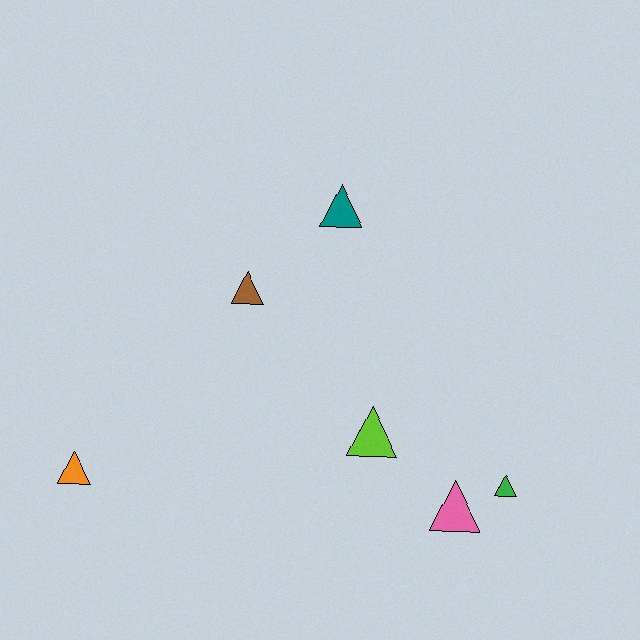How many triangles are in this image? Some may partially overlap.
There are 6 triangles.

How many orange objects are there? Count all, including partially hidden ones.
There is 1 orange object.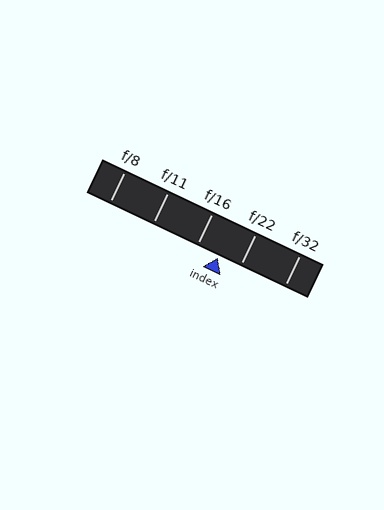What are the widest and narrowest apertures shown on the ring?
The widest aperture shown is f/8 and the narrowest is f/32.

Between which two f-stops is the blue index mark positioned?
The index mark is between f/16 and f/22.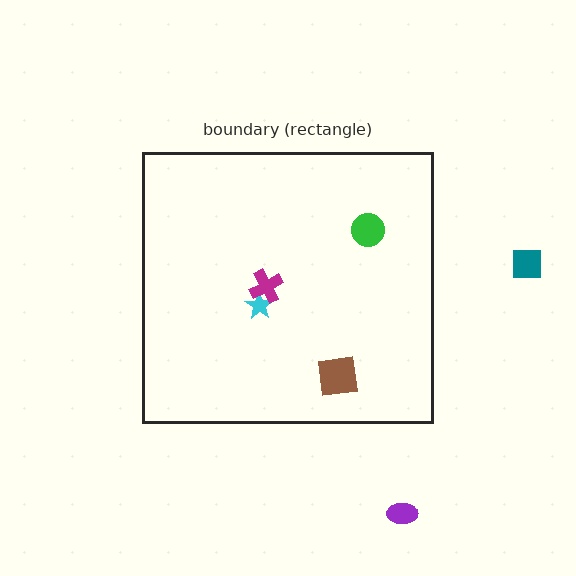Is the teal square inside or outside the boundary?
Outside.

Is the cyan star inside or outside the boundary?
Inside.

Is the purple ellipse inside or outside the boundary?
Outside.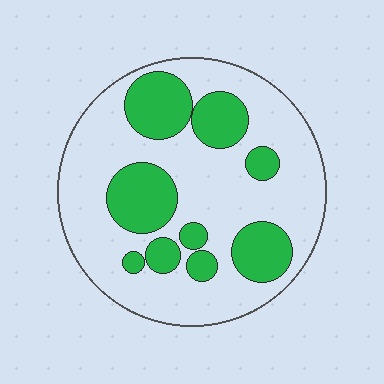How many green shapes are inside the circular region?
9.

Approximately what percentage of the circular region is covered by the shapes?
Approximately 30%.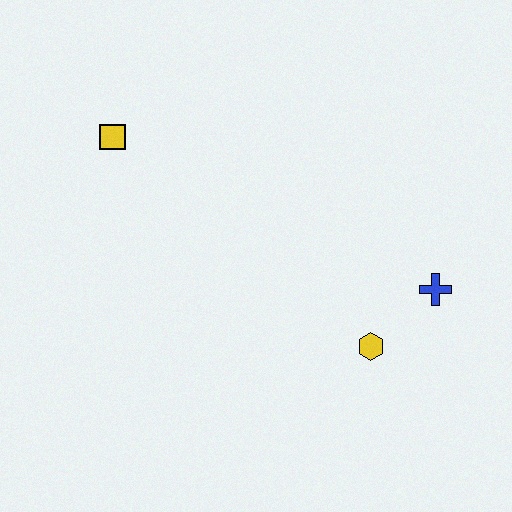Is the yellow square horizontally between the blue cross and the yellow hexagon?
No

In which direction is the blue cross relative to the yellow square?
The blue cross is to the right of the yellow square.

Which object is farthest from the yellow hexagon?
The yellow square is farthest from the yellow hexagon.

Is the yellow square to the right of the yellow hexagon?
No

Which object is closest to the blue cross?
The yellow hexagon is closest to the blue cross.